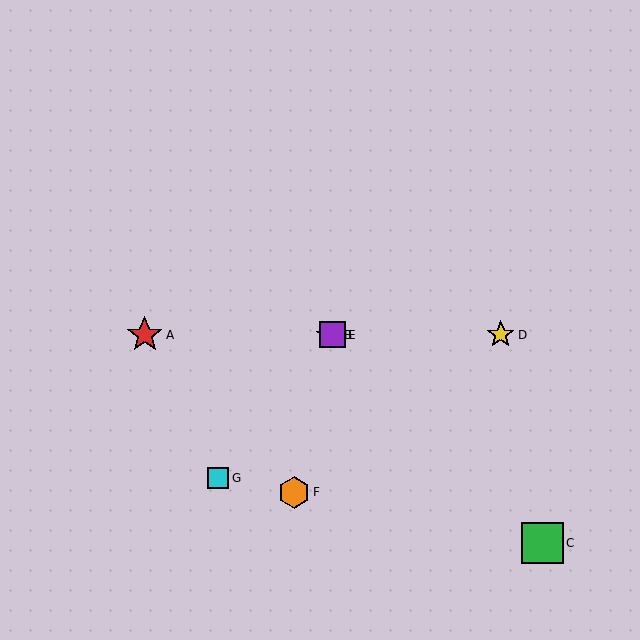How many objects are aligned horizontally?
4 objects (A, B, D, E) are aligned horizontally.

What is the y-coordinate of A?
Object A is at y≈335.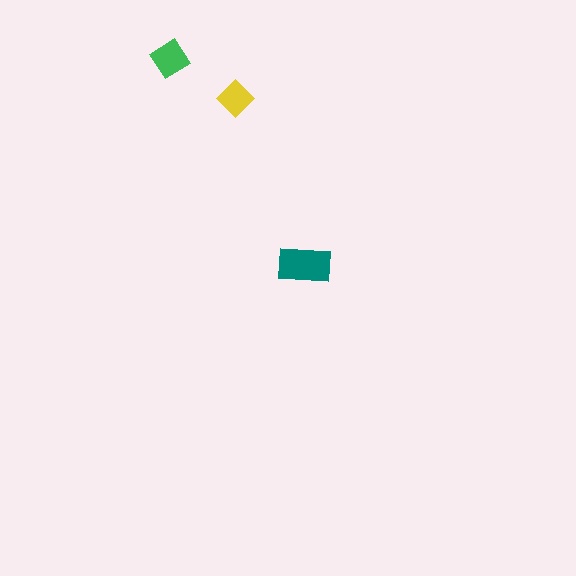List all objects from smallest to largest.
The yellow diamond, the green diamond, the teal rectangle.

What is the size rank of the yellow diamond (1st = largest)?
3rd.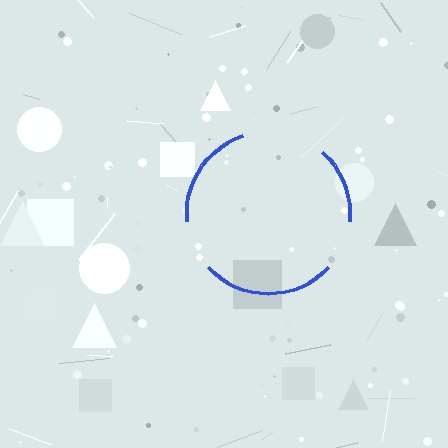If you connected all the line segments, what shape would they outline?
They would outline a circle.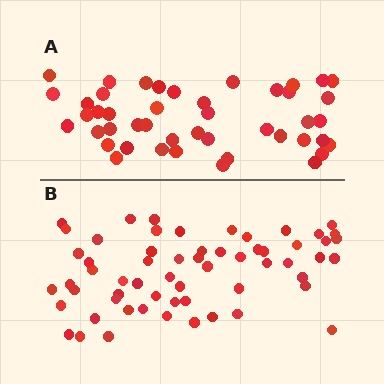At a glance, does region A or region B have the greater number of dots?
Region B (the bottom region) has more dots.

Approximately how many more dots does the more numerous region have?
Region B has approximately 15 more dots than region A.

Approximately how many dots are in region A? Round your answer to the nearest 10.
About 40 dots. (The exact count is 45, which rounds to 40.)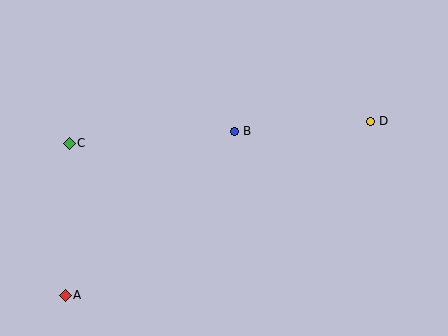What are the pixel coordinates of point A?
Point A is at (65, 295).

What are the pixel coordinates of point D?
Point D is at (371, 121).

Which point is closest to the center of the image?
Point B at (235, 131) is closest to the center.